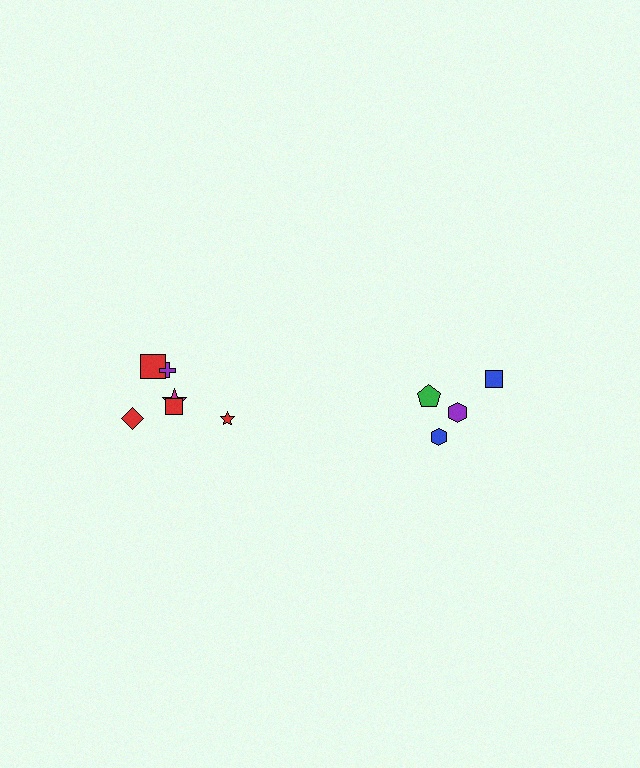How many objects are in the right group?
There are 4 objects.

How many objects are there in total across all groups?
There are 10 objects.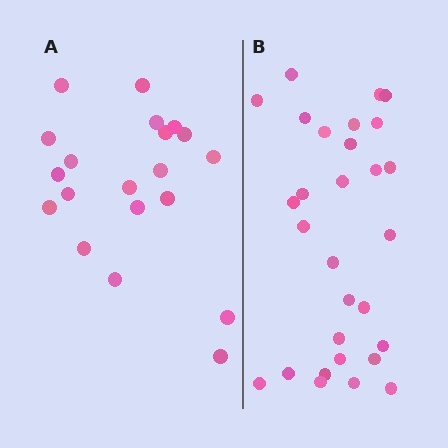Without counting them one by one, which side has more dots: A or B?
Region B (the right region) has more dots.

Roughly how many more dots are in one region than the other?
Region B has roughly 8 or so more dots than region A.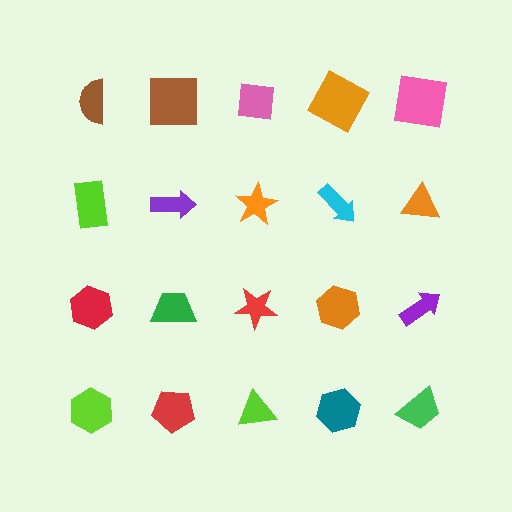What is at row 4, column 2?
A red pentagon.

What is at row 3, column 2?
A green trapezoid.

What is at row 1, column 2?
A brown square.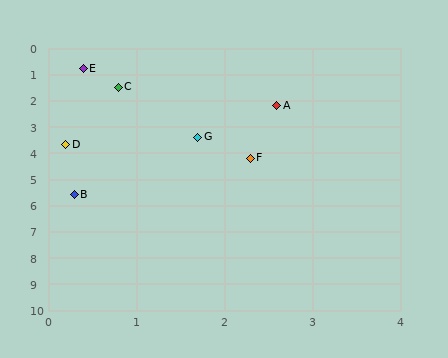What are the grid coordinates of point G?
Point G is at approximately (1.7, 3.4).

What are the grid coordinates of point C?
Point C is at approximately (0.8, 1.5).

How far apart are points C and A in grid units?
Points C and A are about 1.9 grid units apart.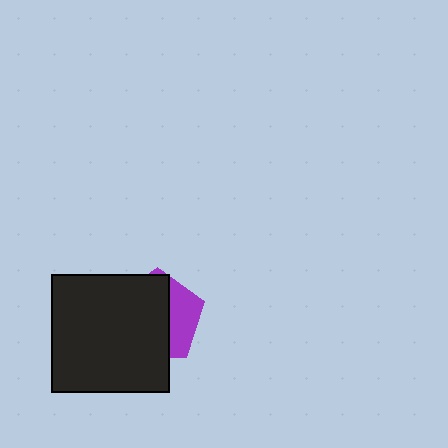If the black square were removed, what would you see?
You would see the complete purple pentagon.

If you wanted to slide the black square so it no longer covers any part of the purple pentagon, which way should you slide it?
Slide it left — that is the most direct way to separate the two shapes.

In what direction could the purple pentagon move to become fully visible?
The purple pentagon could move right. That would shift it out from behind the black square entirely.